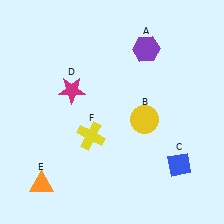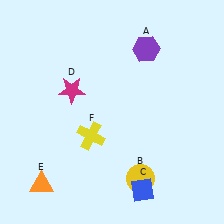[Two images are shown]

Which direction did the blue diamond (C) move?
The blue diamond (C) moved left.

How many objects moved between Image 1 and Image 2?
2 objects moved between the two images.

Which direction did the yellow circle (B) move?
The yellow circle (B) moved down.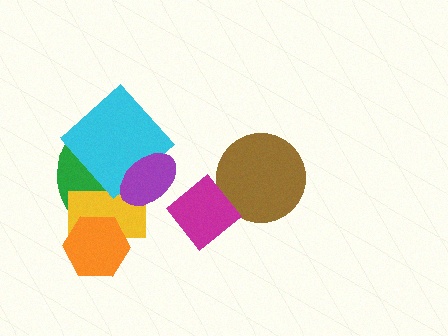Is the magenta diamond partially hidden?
No, no other shape covers it.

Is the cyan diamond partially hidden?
Yes, it is partially covered by another shape.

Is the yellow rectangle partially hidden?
Yes, it is partially covered by another shape.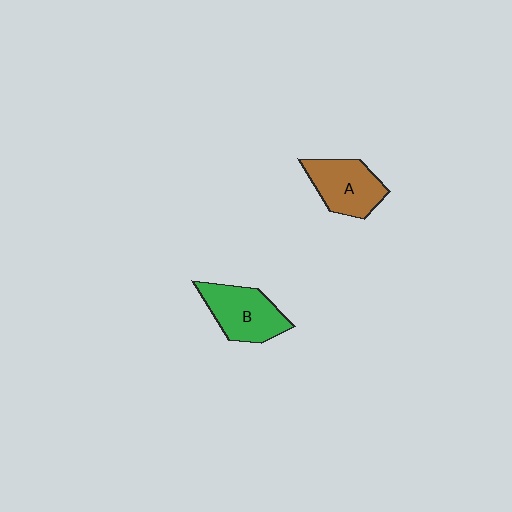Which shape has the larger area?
Shape B (green).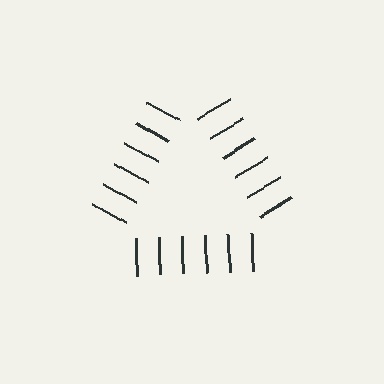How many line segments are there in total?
18 — 6 along each of the 3 edges.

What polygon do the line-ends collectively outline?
An illusory triangle — the line segments terminate on its edges but no continuous stroke is drawn.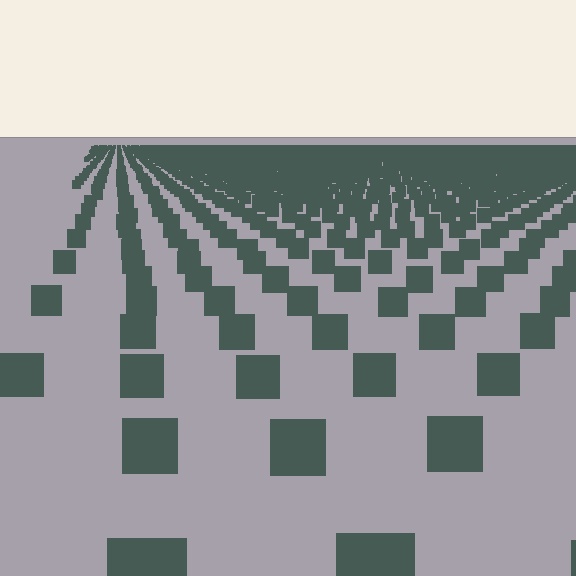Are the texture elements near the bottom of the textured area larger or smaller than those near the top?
Larger. Near the bottom, elements are closer to the viewer and appear at a bigger on-screen size.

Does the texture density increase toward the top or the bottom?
Density increases toward the top.